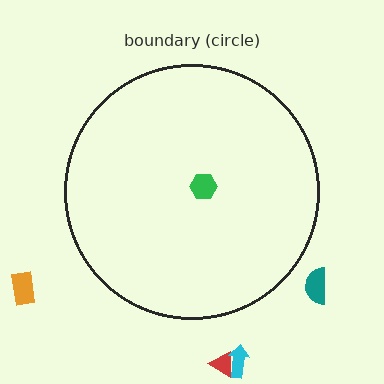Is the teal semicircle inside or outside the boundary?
Outside.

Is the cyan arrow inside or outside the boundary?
Outside.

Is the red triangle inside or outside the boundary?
Outside.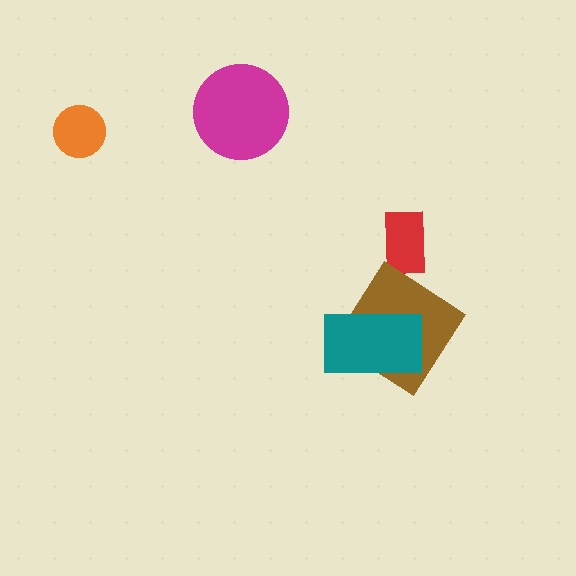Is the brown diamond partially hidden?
Yes, it is partially covered by another shape.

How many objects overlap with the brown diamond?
1 object overlaps with the brown diamond.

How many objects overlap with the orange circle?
0 objects overlap with the orange circle.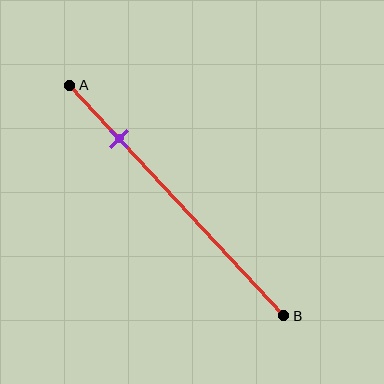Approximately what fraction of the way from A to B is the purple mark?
The purple mark is approximately 25% of the way from A to B.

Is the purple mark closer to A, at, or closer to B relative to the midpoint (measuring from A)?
The purple mark is closer to point A than the midpoint of segment AB.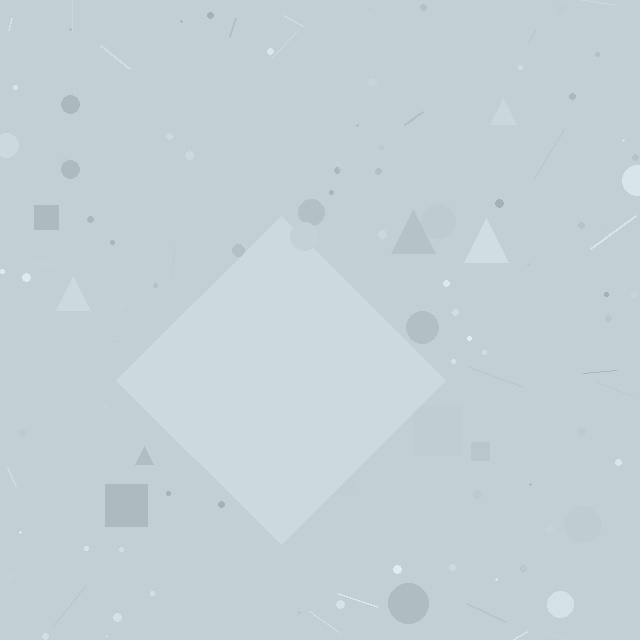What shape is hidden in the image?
A diamond is hidden in the image.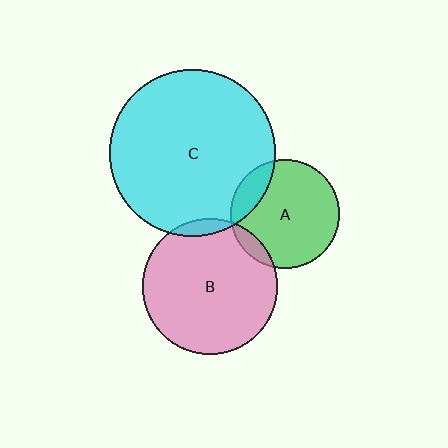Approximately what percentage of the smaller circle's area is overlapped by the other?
Approximately 5%.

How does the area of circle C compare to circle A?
Approximately 2.3 times.